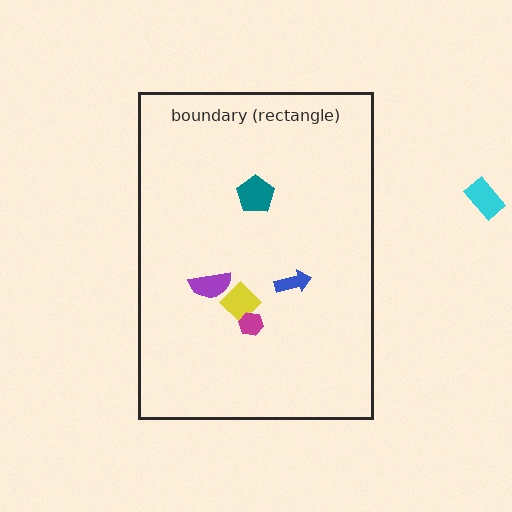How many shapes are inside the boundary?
5 inside, 1 outside.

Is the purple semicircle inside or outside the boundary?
Inside.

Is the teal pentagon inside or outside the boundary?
Inside.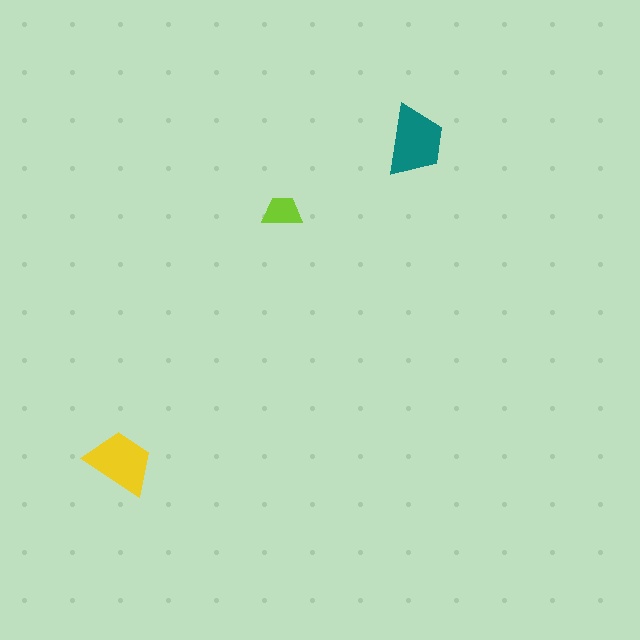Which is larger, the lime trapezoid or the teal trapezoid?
The teal one.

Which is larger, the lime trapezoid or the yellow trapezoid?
The yellow one.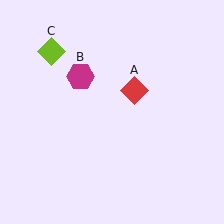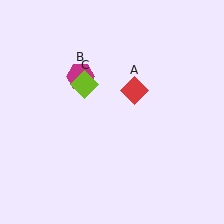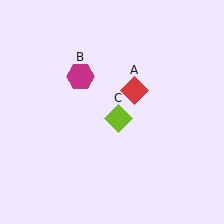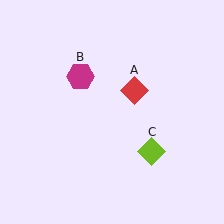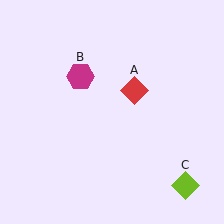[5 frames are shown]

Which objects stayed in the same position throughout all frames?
Red diamond (object A) and magenta hexagon (object B) remained stationary.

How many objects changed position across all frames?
1 object changed position: lime diamond (object C).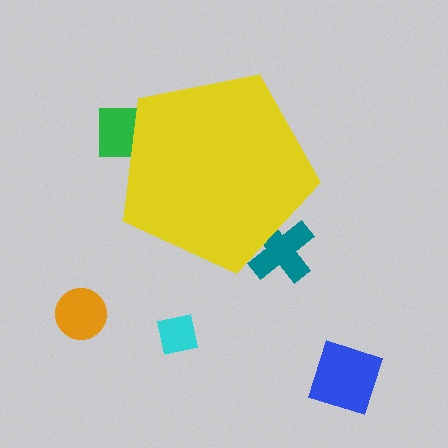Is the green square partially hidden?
Yes, the green square is partially hidden behind the yellow pentagon.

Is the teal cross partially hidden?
Yes, the teal cross is partially hidden behind the yellow pentagon.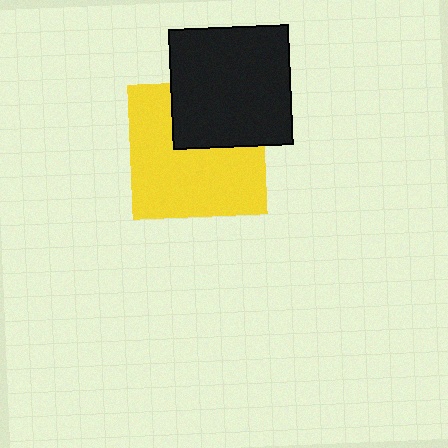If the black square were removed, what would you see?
You would see the complete yellow square.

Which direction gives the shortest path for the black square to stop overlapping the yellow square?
Moving up gives the shortest separation.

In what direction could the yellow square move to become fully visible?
The yellow square could move down. That would shift it out from behind the black square entirely.